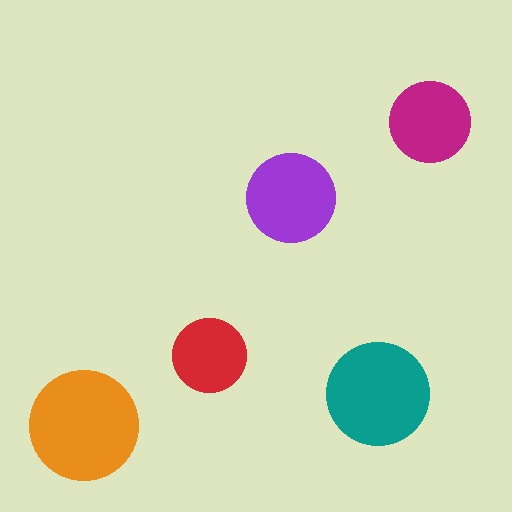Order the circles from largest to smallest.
the orange one, the teal one, the purple one, the magenta one, the red one.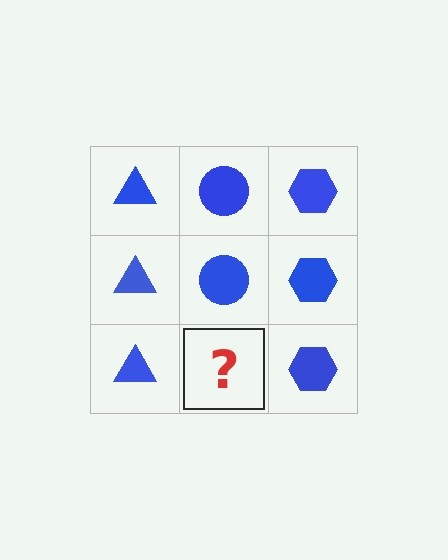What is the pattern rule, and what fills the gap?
The rule is that each column has a consistent shape. The gap should be filled with a blue circle.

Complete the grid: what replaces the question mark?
The question mark should be replaced with a blue circle.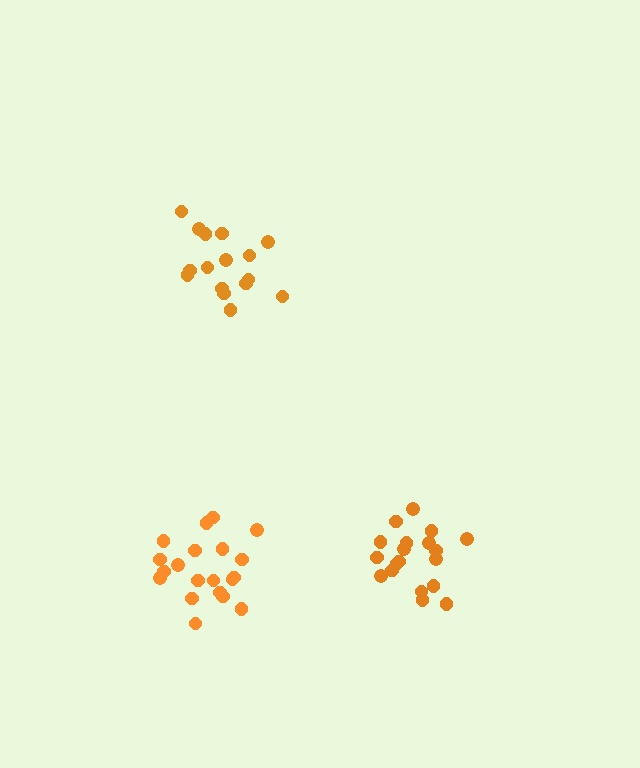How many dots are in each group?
Group 1: 19 dots, Group 2: 16 dots, Group 3: 20 dots (55 total).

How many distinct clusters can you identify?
There are 3 distinct clusters.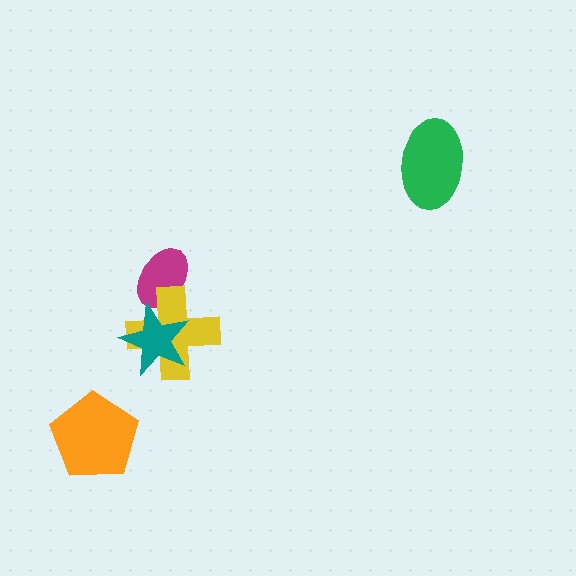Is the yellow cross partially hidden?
Yes, it is partially covered by another shape.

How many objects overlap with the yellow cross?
2 objects overlap with the yellow cross.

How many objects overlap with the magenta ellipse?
2 objects overlap with the magenta ellipse.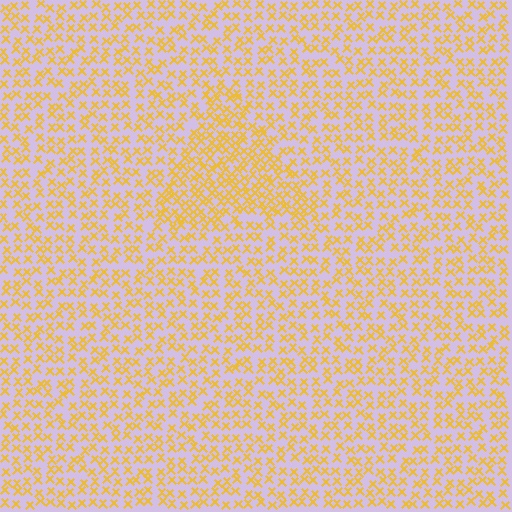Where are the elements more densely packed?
The elements are more densely packed inside the triangle boundary.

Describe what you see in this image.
The image contains small yellow elements arranged at two different densities. A triangle-shaped region is visible where the elements are more densely packed than the surrounding area.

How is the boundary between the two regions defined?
The boundary is defined by a change in element density (approximately 1.7x ratio). All elements are the same color, size, and shape.